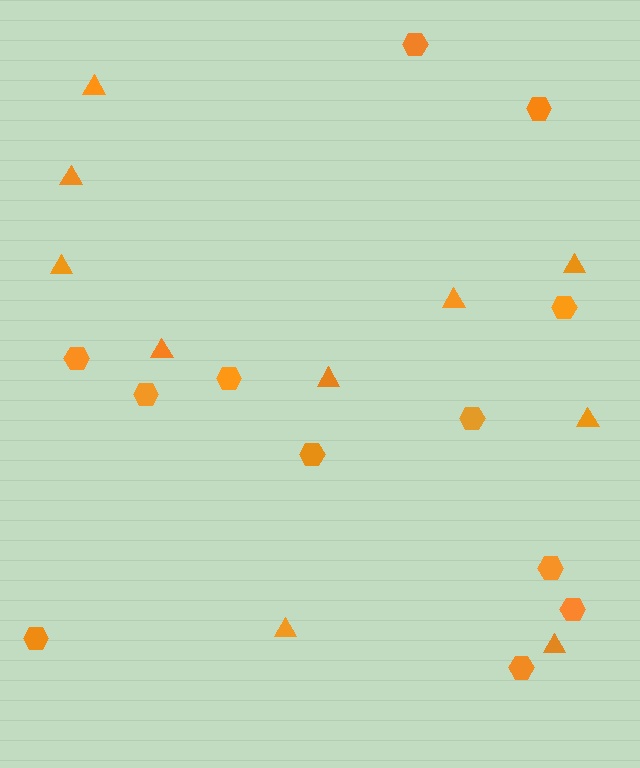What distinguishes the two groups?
There are 2 groups: one group of triangles (10) and one group of hexagons (12).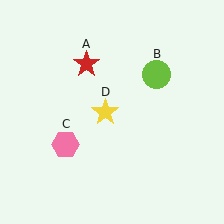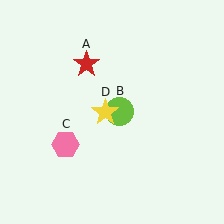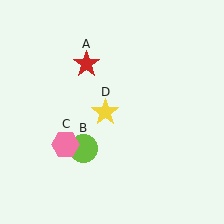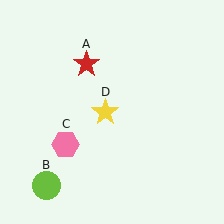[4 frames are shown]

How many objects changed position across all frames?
1 object changed position: lime circle (object B).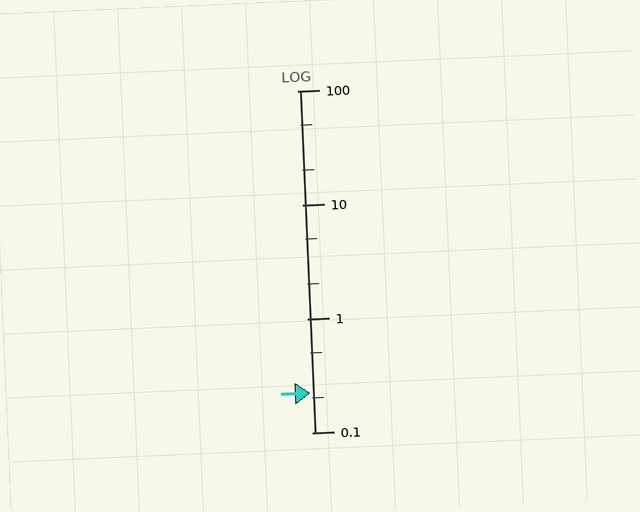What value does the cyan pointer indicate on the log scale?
The pointer indicates approximately 0.22.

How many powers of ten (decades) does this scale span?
The scale spans 3 decades, from 0.1 to 100.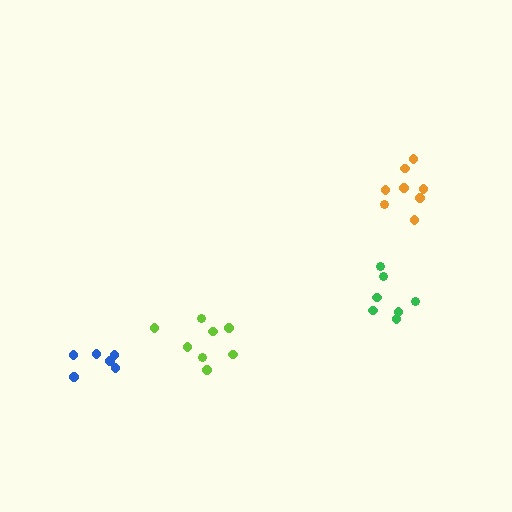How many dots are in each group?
Group 1: 7 dots, Group 2: 8 dots, Group 3: 6 dots, Group 4: 8 dots (29 total).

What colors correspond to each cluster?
The clusters are colored: green, lime, blue, orange.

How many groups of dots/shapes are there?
There are 4 groups.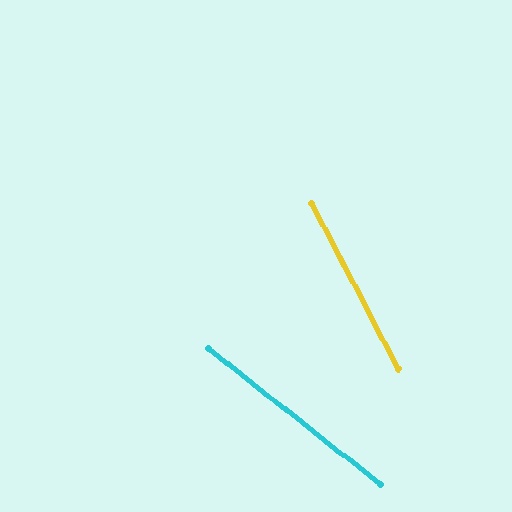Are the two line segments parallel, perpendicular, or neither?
Neither parallel nor perpendicular — they differ by about 24°.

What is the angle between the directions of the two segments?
Approximately 24 degrees.